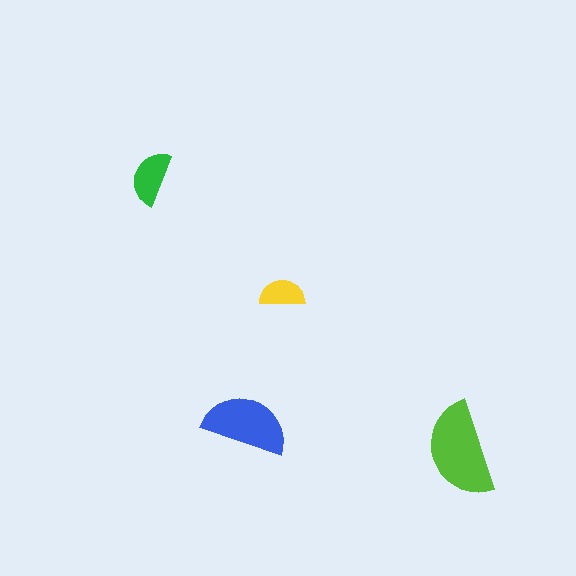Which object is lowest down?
The lime semicircle is bottommost.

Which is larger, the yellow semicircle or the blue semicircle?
The blue one.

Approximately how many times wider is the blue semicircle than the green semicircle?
About 1.5 times wider.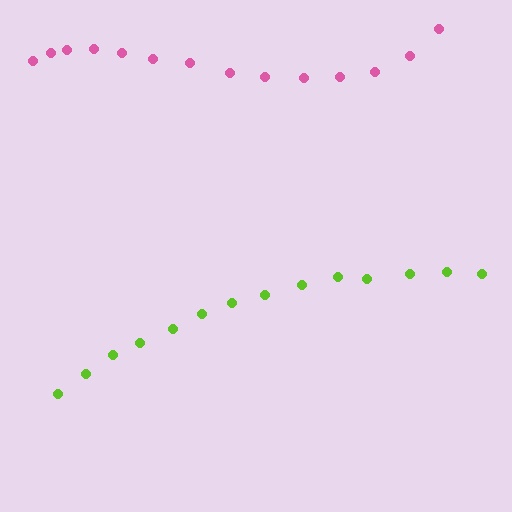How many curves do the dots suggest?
There are 2 distinct paths.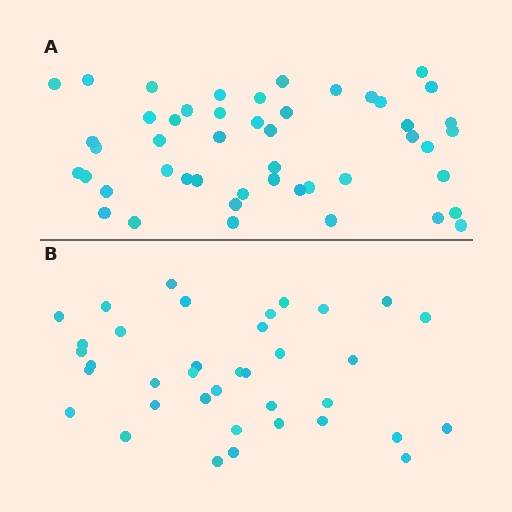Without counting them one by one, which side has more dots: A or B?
Region A (the top region) has more dots.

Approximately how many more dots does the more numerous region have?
Region A has roughly 12 or so more dots than region B.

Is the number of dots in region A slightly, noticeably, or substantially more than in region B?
Region A has noticeably more, but not dramatically so. The ratio is roughly 1.3 to 1.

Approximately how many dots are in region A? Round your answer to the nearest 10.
About 50 dots. (The exact count is 48, which rounds to 50.)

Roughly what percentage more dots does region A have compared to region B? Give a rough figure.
About 30% more.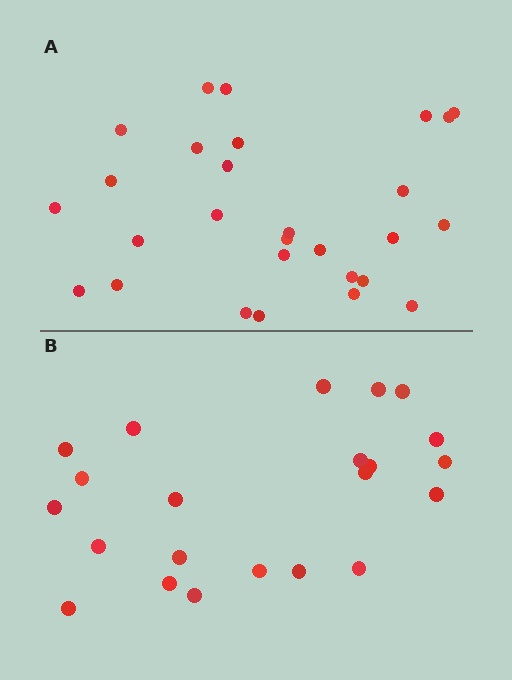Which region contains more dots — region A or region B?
Region A (the top region) has more dots.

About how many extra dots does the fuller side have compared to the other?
Region A has about 6 more dots than region B.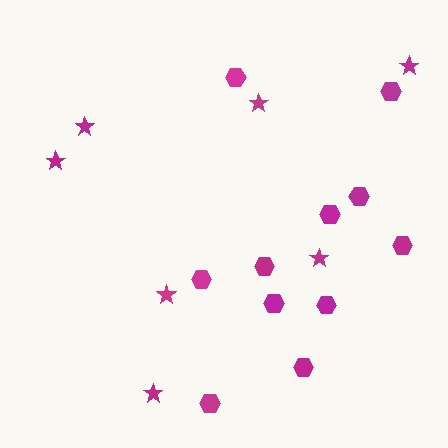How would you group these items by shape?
There are 2 groups: one group of stars (7) and one group of hexagons (11).